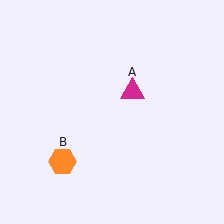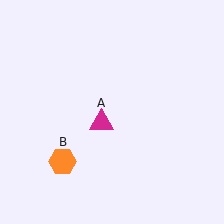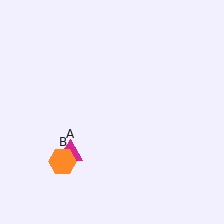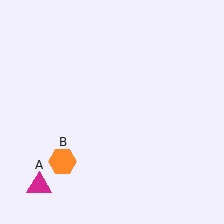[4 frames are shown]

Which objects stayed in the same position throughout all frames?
Orange hexagon (object B) remained stationary.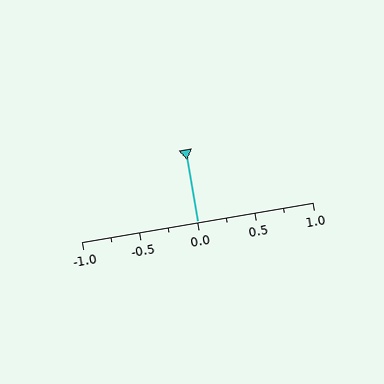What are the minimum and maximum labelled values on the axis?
The axis runs from -1.0 to 1.0.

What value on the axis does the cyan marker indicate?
The marker indicates approximately 0.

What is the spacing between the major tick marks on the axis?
The major ticks are spaced 0.5 apart.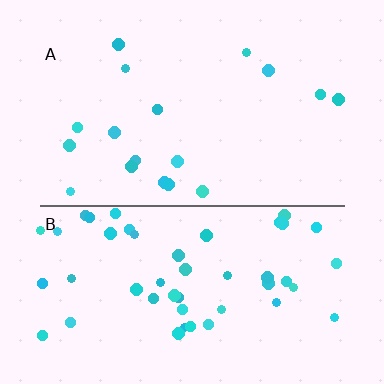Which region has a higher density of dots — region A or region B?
B (the bottom).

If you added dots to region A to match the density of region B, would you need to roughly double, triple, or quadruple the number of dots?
Approximately triple.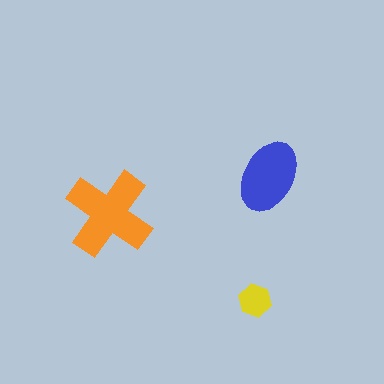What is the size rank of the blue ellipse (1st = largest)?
2nd.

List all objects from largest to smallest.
The orange cross, the blue ellipse, the yellow hexagon.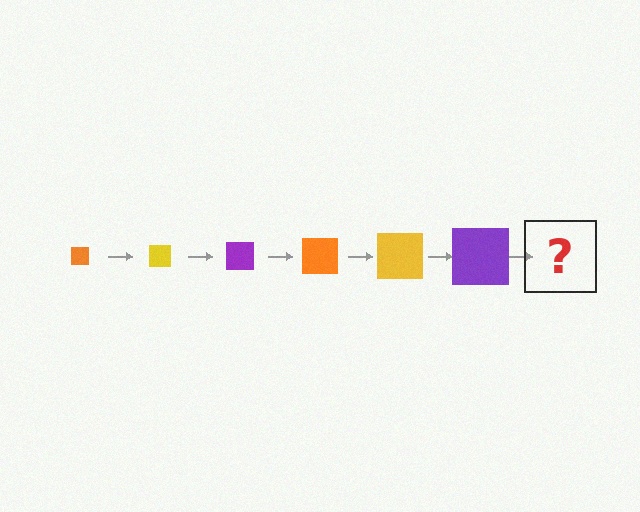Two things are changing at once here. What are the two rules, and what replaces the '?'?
The two rules are that the square grows larger each step and the color cycles through orange, yellow, and purple. The '?' should be an orange square, larger than the previous one.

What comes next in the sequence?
The next element should be an orange square, larger than the previous one.